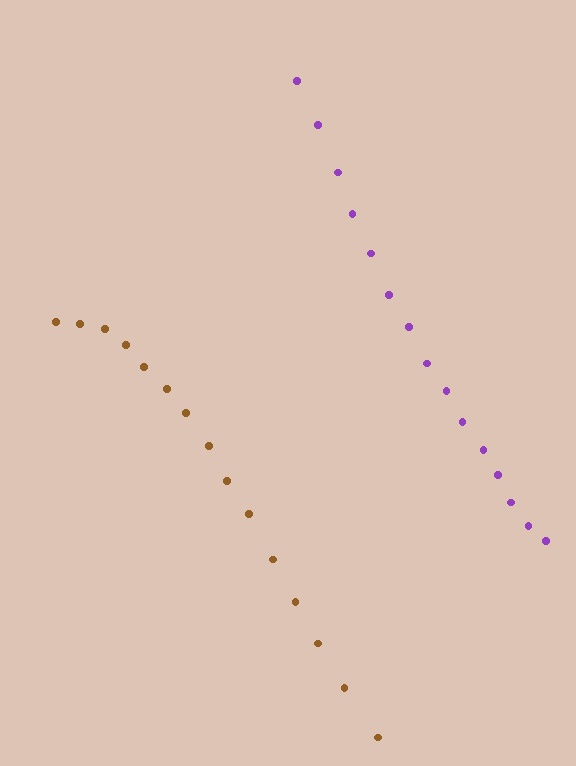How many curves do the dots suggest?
There are 2 distinct paths.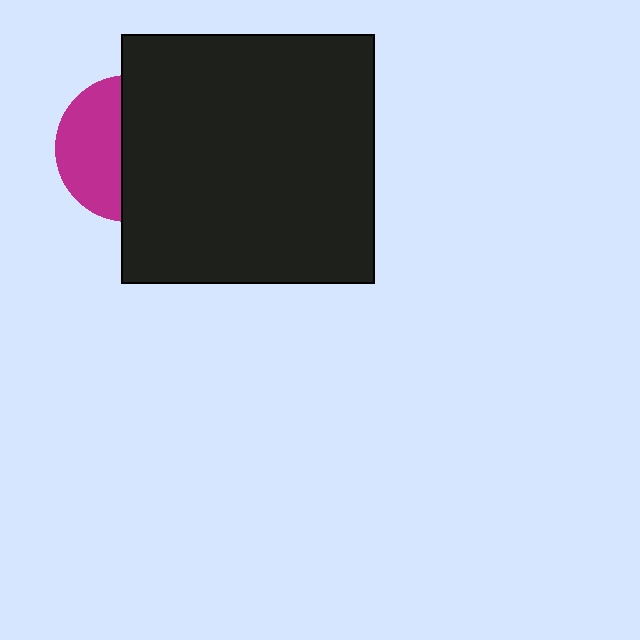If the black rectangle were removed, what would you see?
You would see the complete magenta circle.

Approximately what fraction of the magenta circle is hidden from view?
Roughly 56% of the magenta circle is hidden behind the black rectangle.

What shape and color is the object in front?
The object in front is a black rectangle.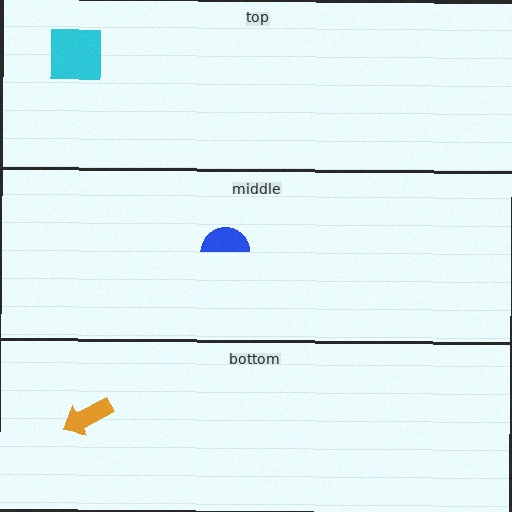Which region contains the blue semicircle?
The middle region.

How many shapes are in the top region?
1.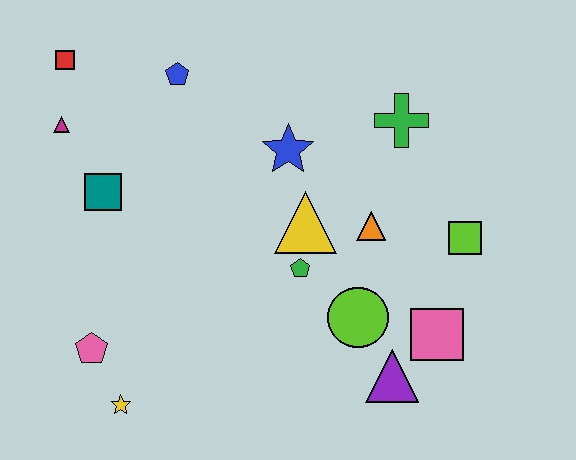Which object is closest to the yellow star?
The pink pentagon is closest to the yellow star.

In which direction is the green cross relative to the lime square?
The green cross is above the lime square.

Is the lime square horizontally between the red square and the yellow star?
No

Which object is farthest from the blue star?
The yellow star is farthest from the blue star.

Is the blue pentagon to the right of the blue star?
No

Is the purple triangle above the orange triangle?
No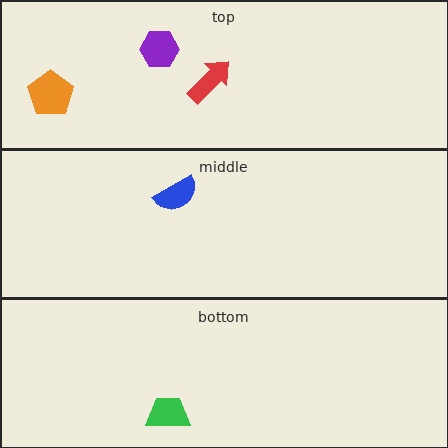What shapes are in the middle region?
The blue semicircle.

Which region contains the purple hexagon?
The top region.